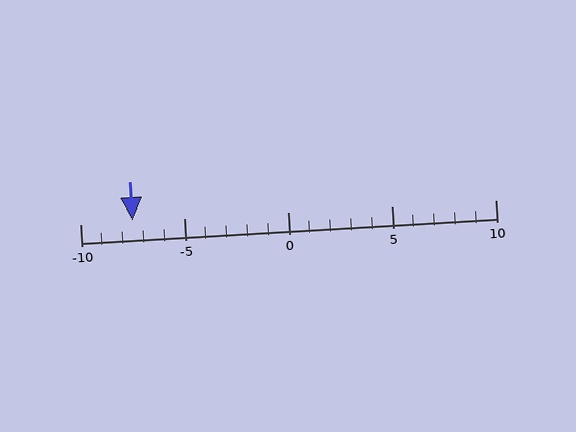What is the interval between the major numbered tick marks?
The major tick marks are spaced 5 units apart.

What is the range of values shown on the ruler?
The ruler shows values from -10 to 10.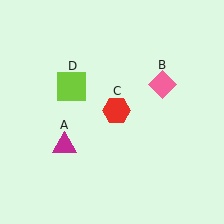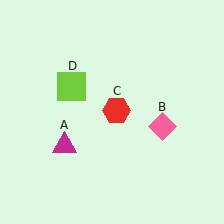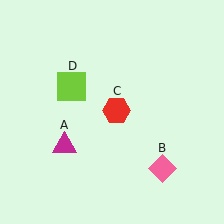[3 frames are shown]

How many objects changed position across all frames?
1 object changed position: pink diamond (object B).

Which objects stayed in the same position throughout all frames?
Magenta triangle (object A) and red hexagon (object C) and lime square (object D) remained stationary.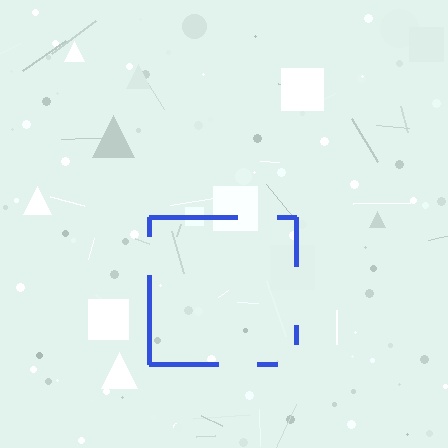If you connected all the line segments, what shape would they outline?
They would outline a square.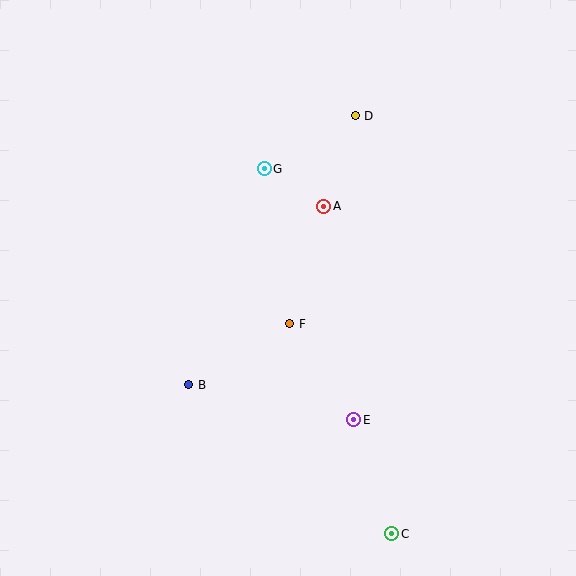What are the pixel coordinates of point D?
Point D is at (355, 116).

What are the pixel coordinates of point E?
Point E is at (354, 420).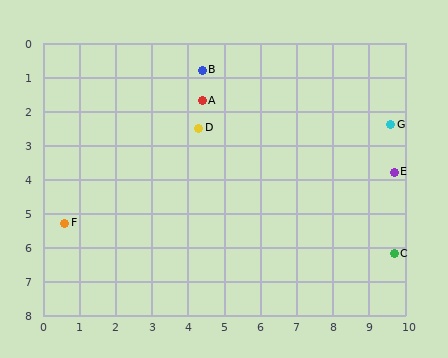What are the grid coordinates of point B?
Point B is at approximately (4.4, 0.8).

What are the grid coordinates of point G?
Point G is at approximately (9.6, 2.4).